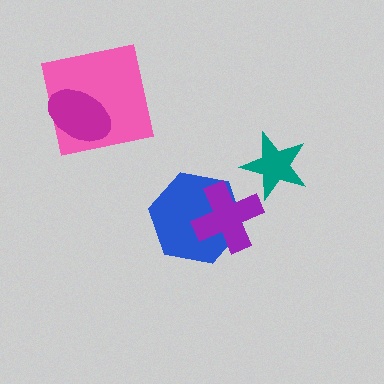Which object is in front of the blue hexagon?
The purple cross is in front of the blue hexagon.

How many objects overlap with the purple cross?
1 object overlaps with the purple cross.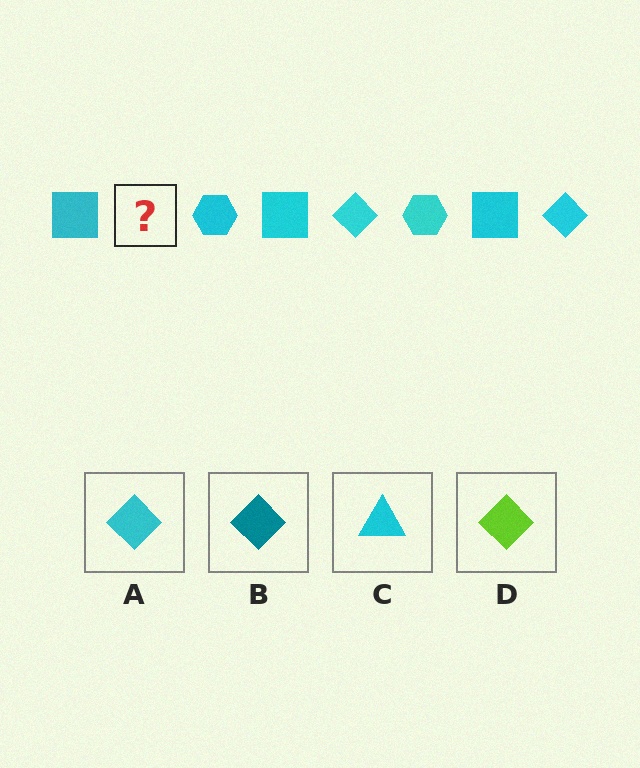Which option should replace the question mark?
Option A.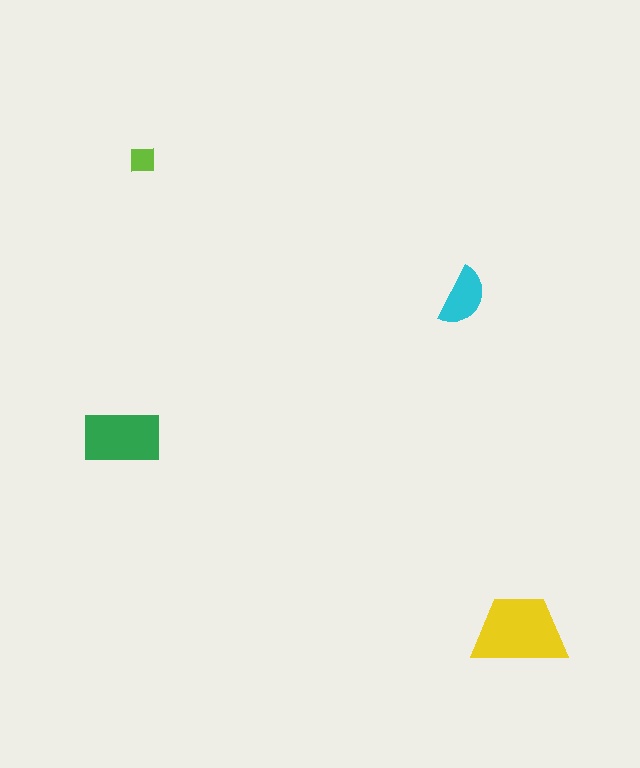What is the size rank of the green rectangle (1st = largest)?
2nd.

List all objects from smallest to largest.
The lime square, the cyan semicircle, the green rectangle, the yellow trapezoid.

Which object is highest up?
The lime square is topmost.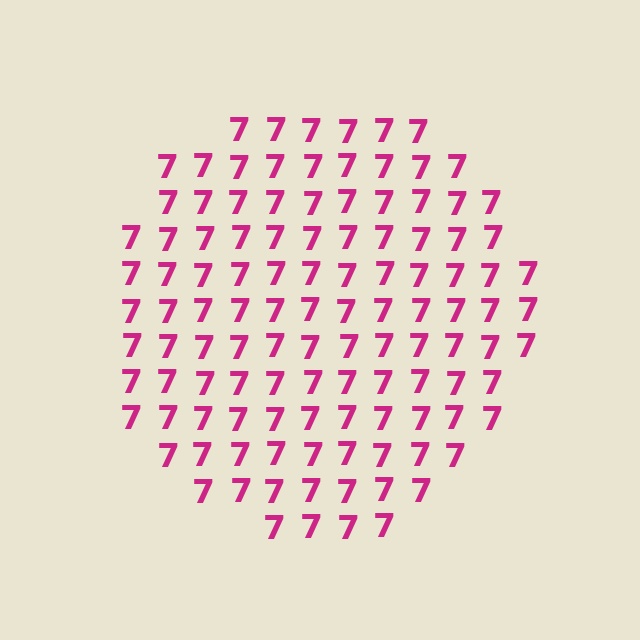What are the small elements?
The small elements are digit 7's.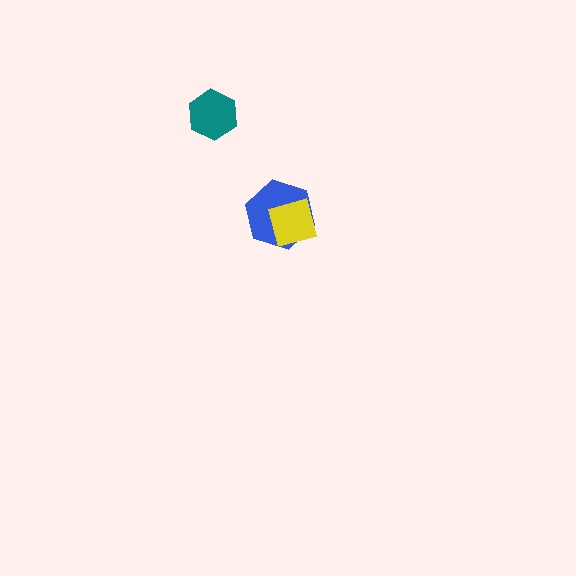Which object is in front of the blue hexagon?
The yellow square is in front of the blue hexagon.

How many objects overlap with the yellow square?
1 object overlaps with the yellow square.